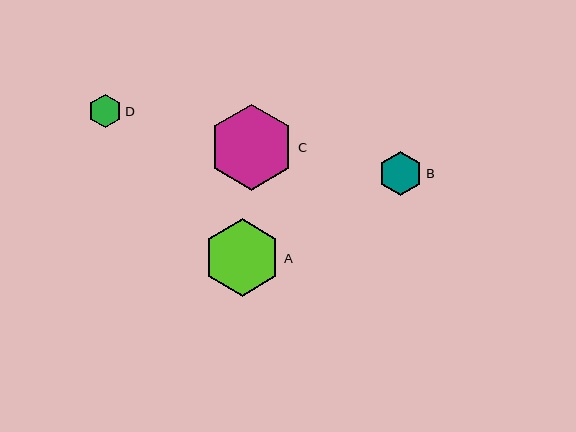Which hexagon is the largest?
Hexagon C is the largest with a size of approximately 86 pixels.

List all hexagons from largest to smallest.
From largest to smallest: C, A, B, D.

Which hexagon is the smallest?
Hexagon D is the smallest with a size of approximately 33 pixels.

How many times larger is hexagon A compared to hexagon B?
Hexagon A is approximately 1.8 times the size of hexagon B.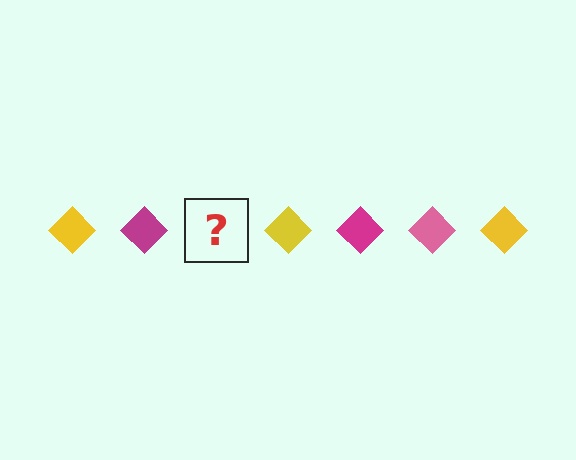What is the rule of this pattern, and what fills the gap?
The rule is that the pattern cycles through yellow, magenta, pink diamonds. The gap should be filled with a pink diamond.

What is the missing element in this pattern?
The missing element is a pink diamond.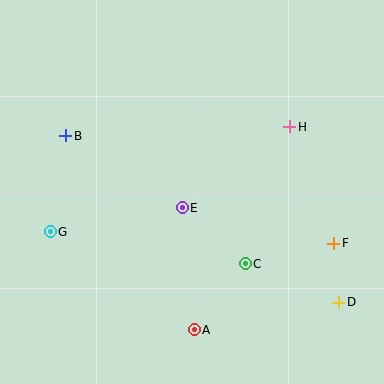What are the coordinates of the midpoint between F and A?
The midpoint between F and A is at (264, 286).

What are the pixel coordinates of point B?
Point B is at (65, 136).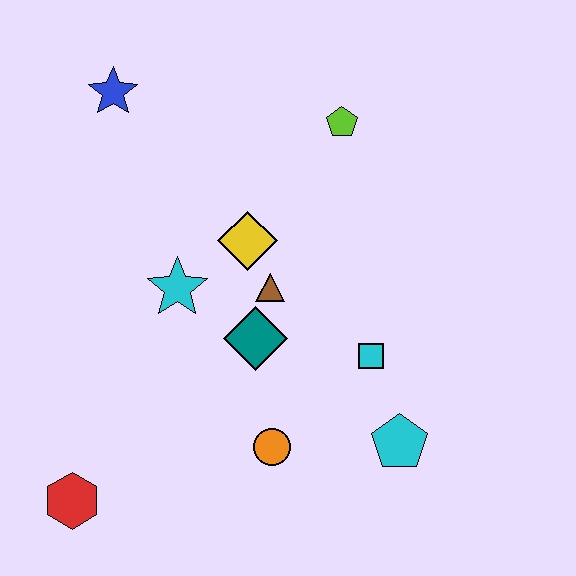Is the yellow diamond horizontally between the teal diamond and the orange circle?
No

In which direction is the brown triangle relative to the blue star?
The brown triangle is below the blue star.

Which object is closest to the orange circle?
The teal diamond is closest to the orange circle.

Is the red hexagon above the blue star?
No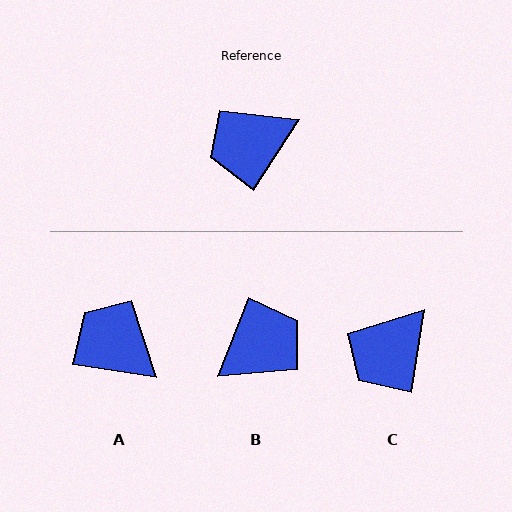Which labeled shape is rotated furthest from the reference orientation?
B, about 169 degrees away.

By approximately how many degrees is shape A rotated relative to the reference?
Approximately 66 degrees clockwise.